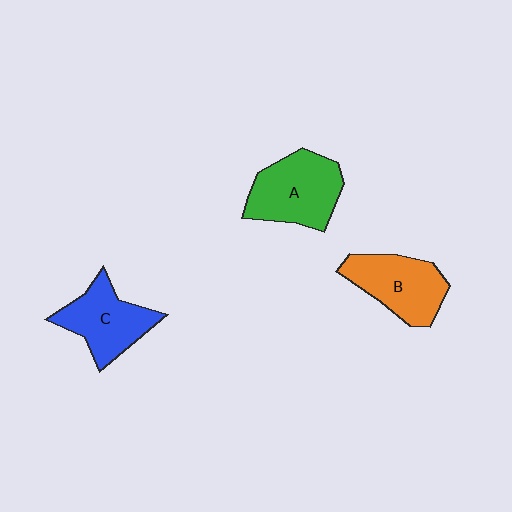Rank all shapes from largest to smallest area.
From largest to smallest: A (green), B (orange), C (blue).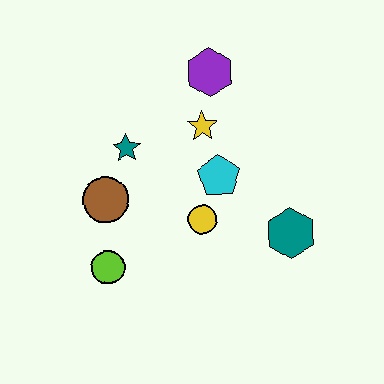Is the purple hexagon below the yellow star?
No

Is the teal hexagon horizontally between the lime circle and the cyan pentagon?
No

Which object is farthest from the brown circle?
The teal hexagon is farthest from the brown circle.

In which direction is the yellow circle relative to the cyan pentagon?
The yellow circle is below the cyan pentagon.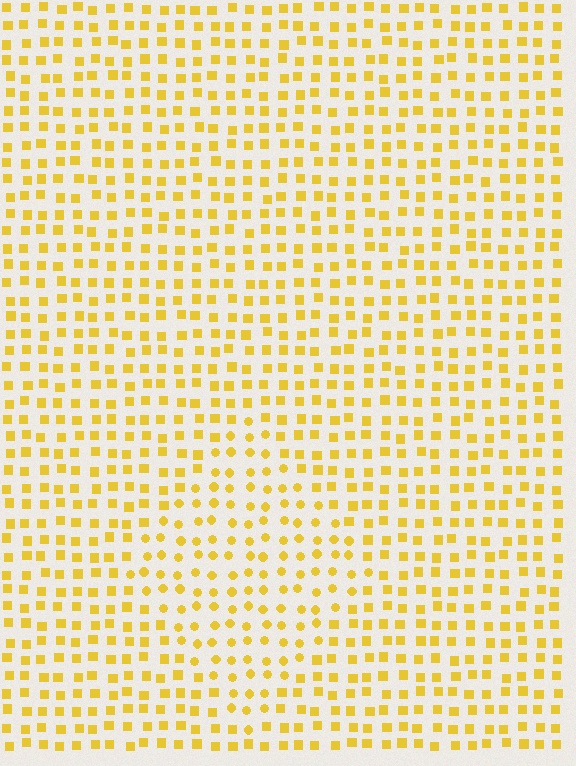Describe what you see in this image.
The image is filled with small yellow elements arranged in a uniform grid. A diamond-shaped region contains circles, while the surrounding area contains squares. The boundary is defined purely by the change in element shape.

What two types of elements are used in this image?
The image uses circles inside the diamond region and squares outside it.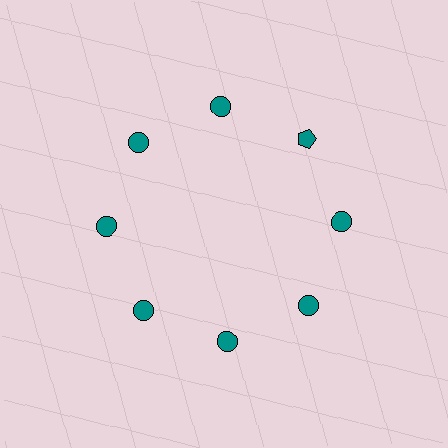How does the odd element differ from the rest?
It has a different shape: pentagon instead of circle.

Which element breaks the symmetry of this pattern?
The teal pentagon at roughly the 2 o'clock position breaks the symmetry. All other shapes are teal circles.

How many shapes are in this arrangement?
There are 8 shapes arranged in a ring pattern.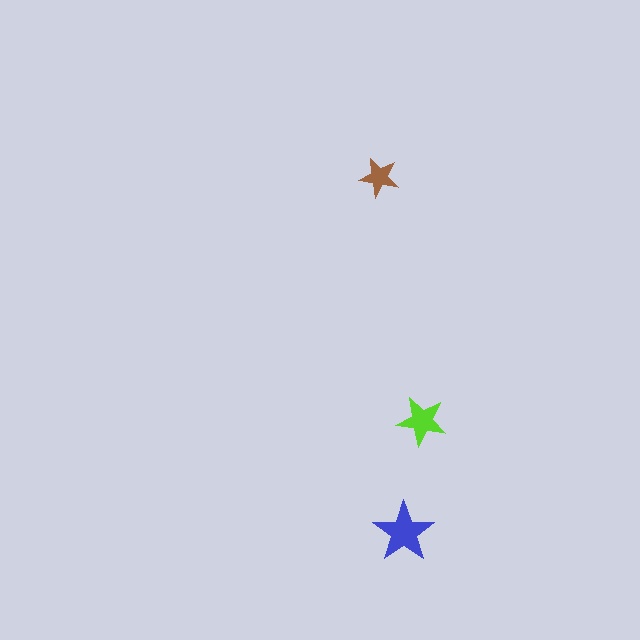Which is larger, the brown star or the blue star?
The blue one.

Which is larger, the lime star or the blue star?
The blue one.